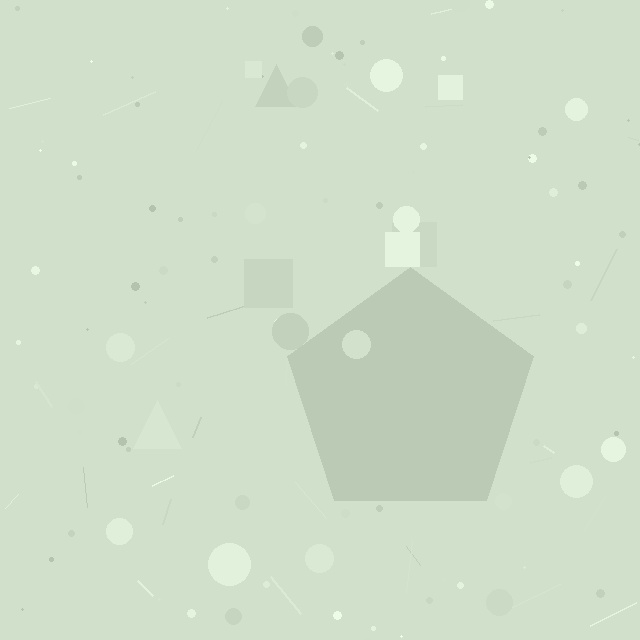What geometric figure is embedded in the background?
A pentagon is embedded in the background.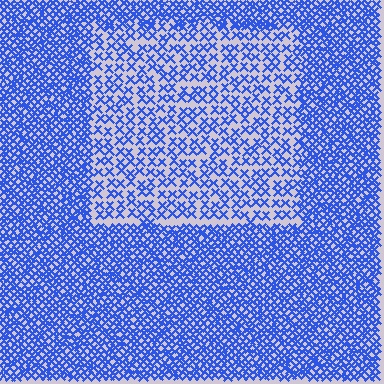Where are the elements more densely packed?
The elements are more densely packed outside the rectangle boundary.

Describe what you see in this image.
The image contains small blue elements arranged at two different densities. A rectangle-shaped region is visible where the elements are less densely packed than the surrounding area.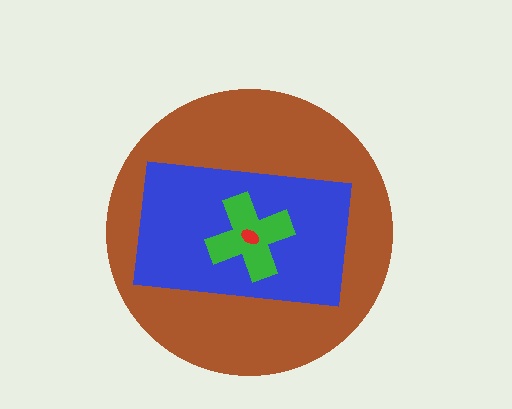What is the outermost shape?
The brown circle.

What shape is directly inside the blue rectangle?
The green cross.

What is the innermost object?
The red ellipse.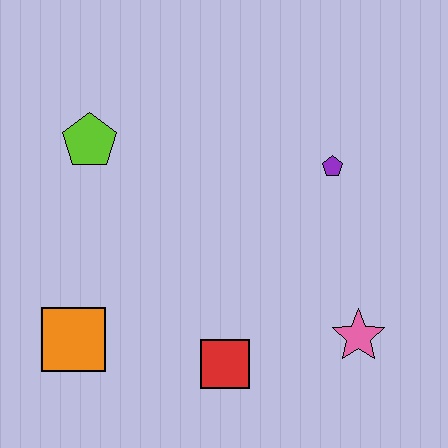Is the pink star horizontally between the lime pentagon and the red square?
No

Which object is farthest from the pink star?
The lime pentagon is farthest from the pink star.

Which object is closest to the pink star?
The red square is closest to the pink star.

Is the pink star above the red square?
Yes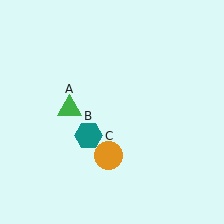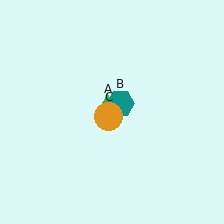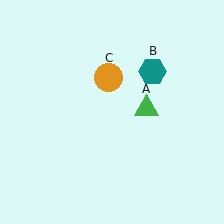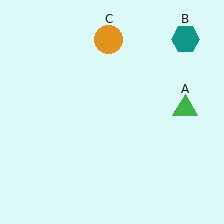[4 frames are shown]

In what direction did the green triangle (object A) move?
The green triangle (object A) moved right.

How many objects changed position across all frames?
3 objects changed position: green triangle (object A), teal hexagon (object B), orange circle (object C).